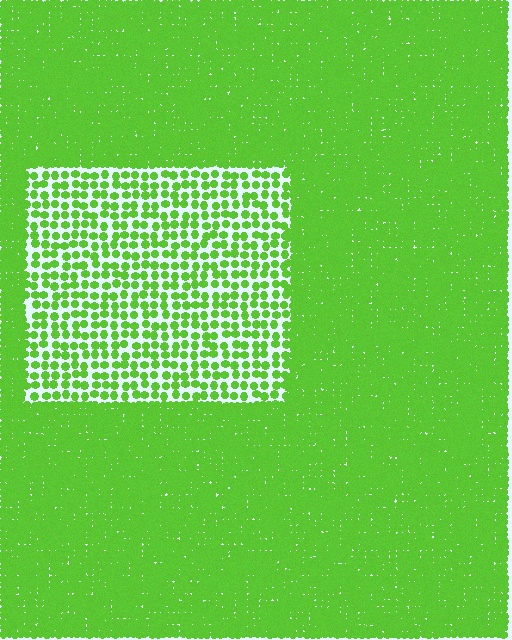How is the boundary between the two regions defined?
The boundary is defined by a change in element density (approximately 2.6x ratio). All elements are the same color, size, and shape.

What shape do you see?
I see a rectangle.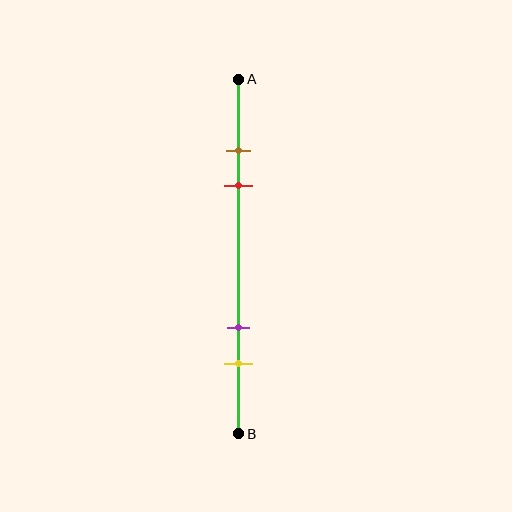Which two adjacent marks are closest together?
The brown and red marks are the closest adjacent pair.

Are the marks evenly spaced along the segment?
No, the marks are not evenly spaced.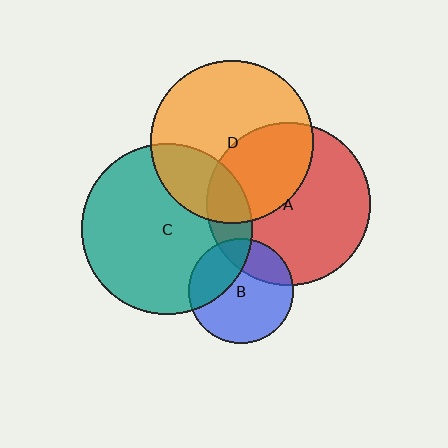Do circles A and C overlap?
Yes.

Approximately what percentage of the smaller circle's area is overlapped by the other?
Approximately 15%.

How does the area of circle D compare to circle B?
Approximately 2.4 times.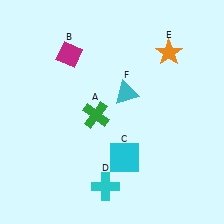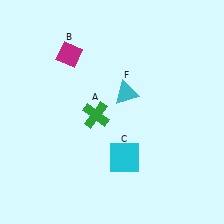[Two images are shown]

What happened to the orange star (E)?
The orange star (E) was removed in Image 2. It was in the top-right area of Image 1.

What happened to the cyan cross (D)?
The cyan cross (D) was removed in Image 2. It was in the bottom-left area of Image 1.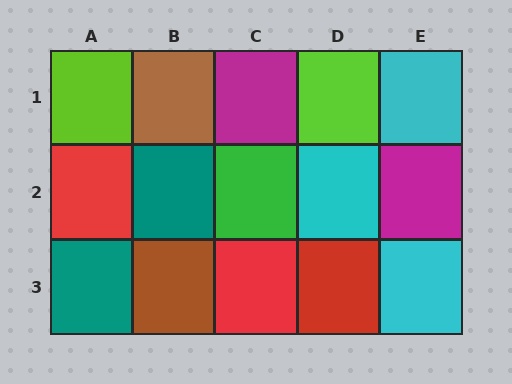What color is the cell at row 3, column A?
Teal.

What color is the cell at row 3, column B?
Brown.